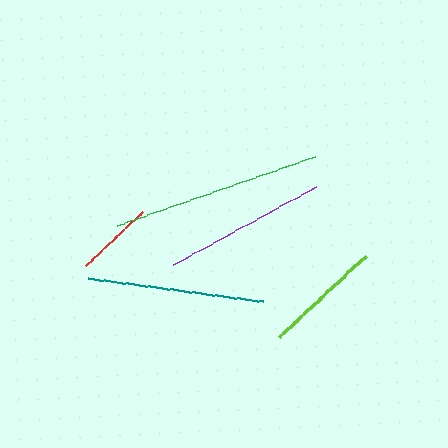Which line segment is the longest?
The green line is the longest at approximately 210 pixels.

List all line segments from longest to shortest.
From longest to shortest: green, teal, purple, lime, red.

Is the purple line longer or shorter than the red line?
The purple line is longer than the red line.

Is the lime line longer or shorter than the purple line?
The purple line is longer than the lime line.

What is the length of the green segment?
The green segment is approximately 210 pixels long.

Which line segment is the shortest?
The red line is the shortest at approximately 79 pixels.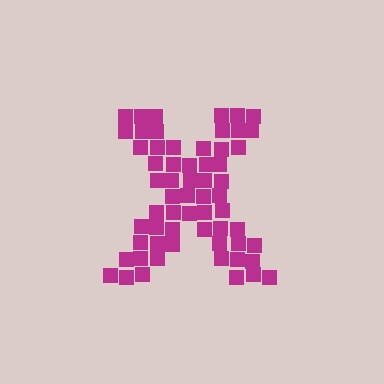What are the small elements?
The small elements are squares.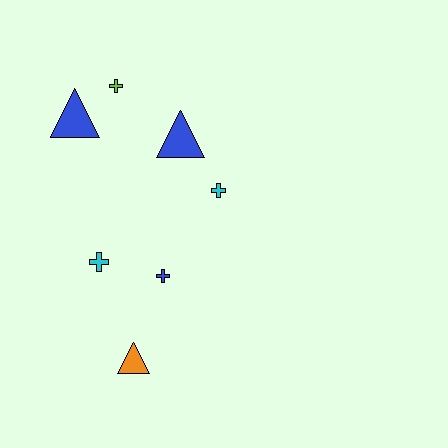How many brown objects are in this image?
There are no brown objects.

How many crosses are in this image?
There are 4 crosses.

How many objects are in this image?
There are 7 objects.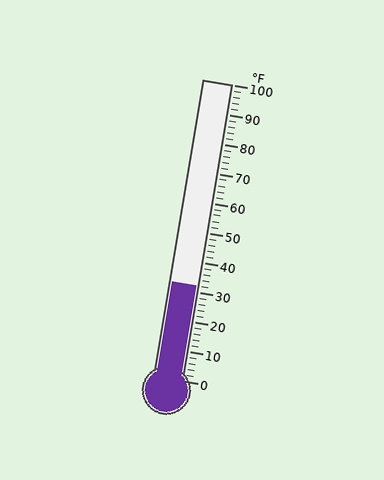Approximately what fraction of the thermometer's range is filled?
The thermometer is filled to approximately 30% of its range.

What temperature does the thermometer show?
The thermometer shows approximately 32°F.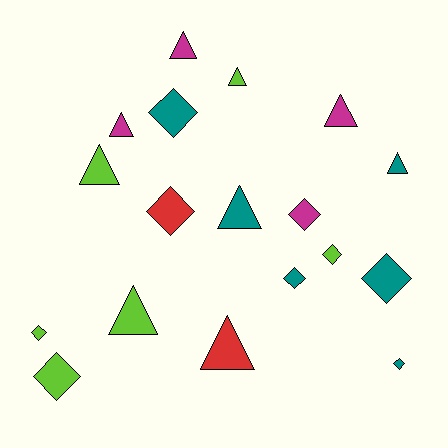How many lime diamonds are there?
There are 3 lime diamonds.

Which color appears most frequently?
Lime, with 6 objects.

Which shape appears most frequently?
Triangle, with 9 objects.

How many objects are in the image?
There are 18 objects.